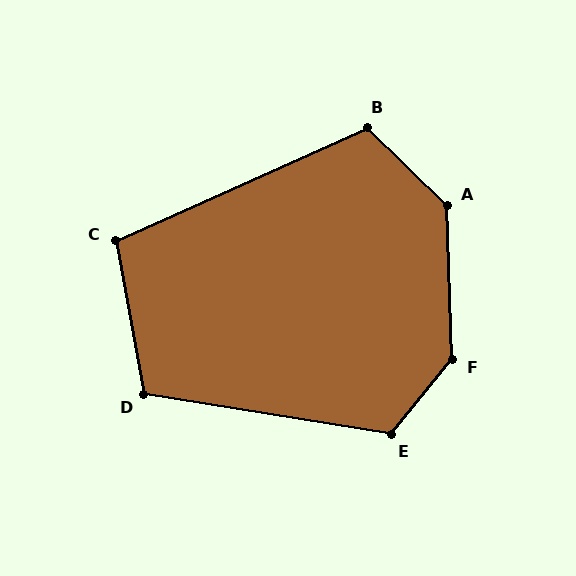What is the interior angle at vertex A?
Approximately 136 degrees (obtuse).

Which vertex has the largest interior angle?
F, at approximately 139 degrees.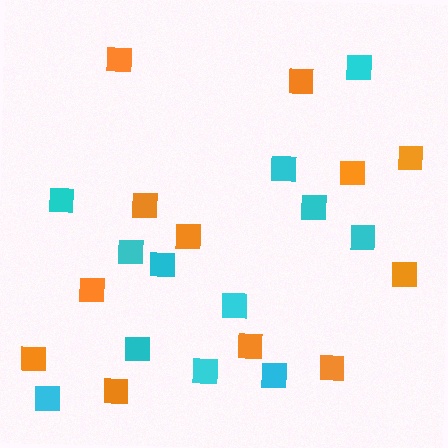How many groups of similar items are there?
There are 2 groups: one group of orange squares (12) and one group of cyan squares (12).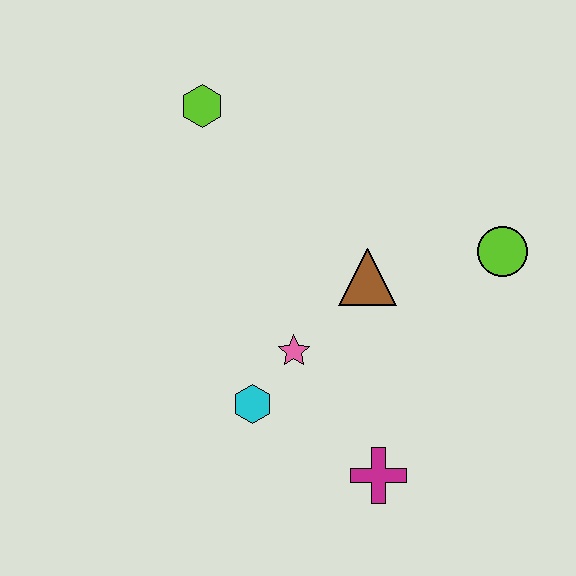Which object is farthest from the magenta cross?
The lime hexagon is farthest from the magenta cross.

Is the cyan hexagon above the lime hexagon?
No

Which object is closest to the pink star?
The cyan hexagon is closest to the pink star.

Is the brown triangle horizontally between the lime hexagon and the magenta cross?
Yes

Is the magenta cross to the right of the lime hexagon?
Yes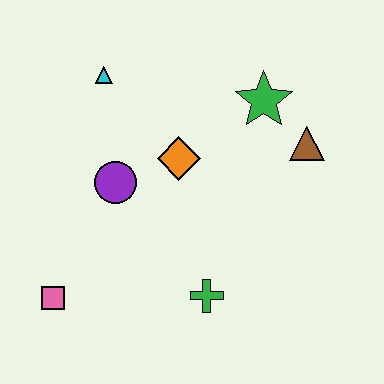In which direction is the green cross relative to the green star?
The green cross is below the green star.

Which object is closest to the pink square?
The purple circle is closest to the pink square.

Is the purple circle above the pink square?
Yes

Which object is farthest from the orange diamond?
The pink square is farthest from the orange diamond.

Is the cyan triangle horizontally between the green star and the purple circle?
No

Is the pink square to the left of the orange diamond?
Yes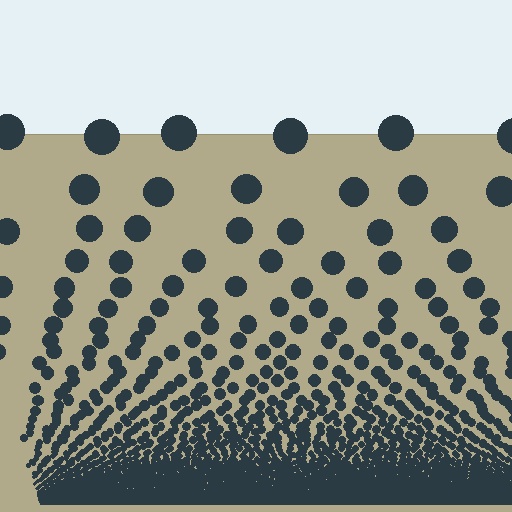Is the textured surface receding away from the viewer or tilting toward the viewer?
The surface appears to tilt toward the viewer. Texture elements get larger and sparser toward the top.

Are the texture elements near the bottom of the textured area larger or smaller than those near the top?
Smaller. The gradient is inverted — elements near the bottom are smaller and denser.